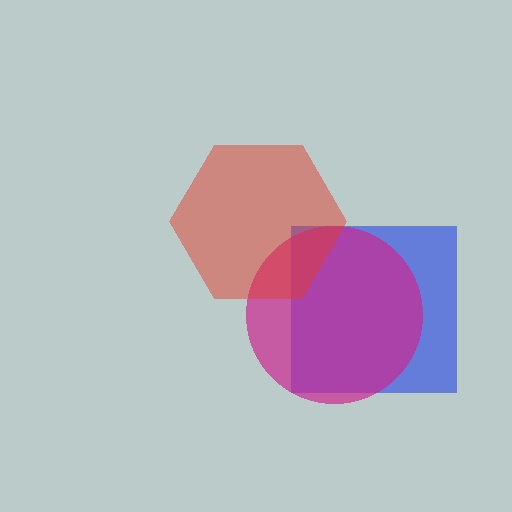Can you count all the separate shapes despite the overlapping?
Yes, there are 3 separate shapes.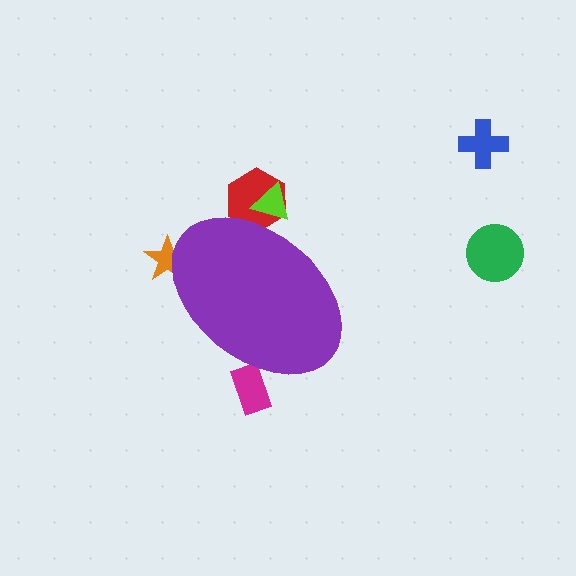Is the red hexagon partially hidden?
Yes, the red hexagon is partially hidden behind the purple ellipse.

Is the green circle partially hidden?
No, the green circle is fully visible.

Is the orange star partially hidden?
Yes, the orange star is partially hidden behind the purple ellipse.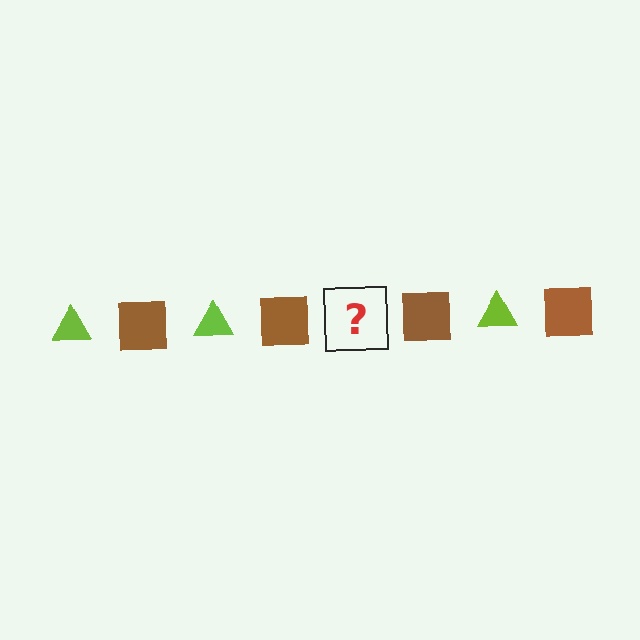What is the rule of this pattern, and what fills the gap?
The rule is that the pattern alternates between lime triangle and brown square. The gap should be filled with a lime triangle.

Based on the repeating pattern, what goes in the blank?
The blank should be a lime triangle.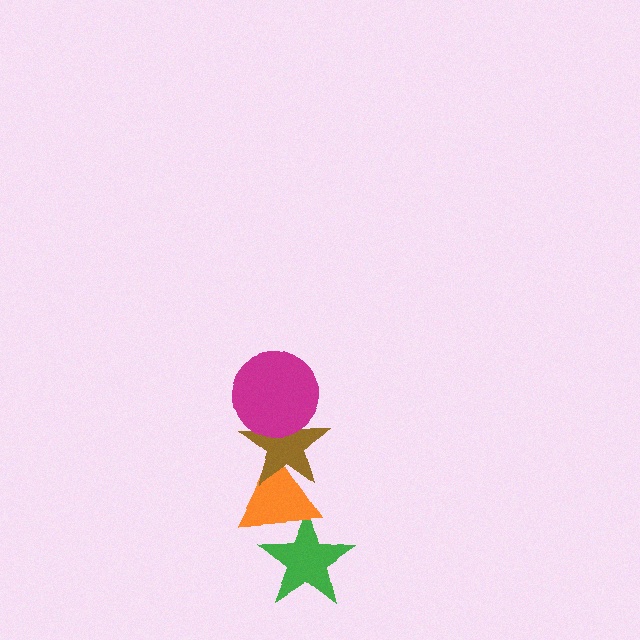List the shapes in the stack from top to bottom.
From top to bottom: the magenta circle, the brown star, the orange triangle, the green star.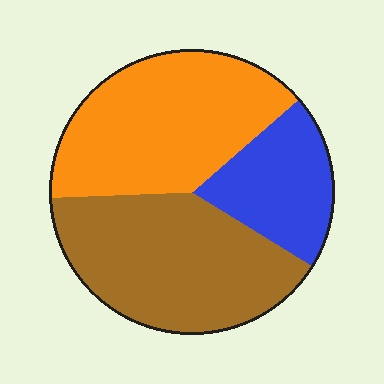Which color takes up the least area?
Blue, at roughly 20%.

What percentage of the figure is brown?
Brown takes up about two fifths (2/5) of the figure.